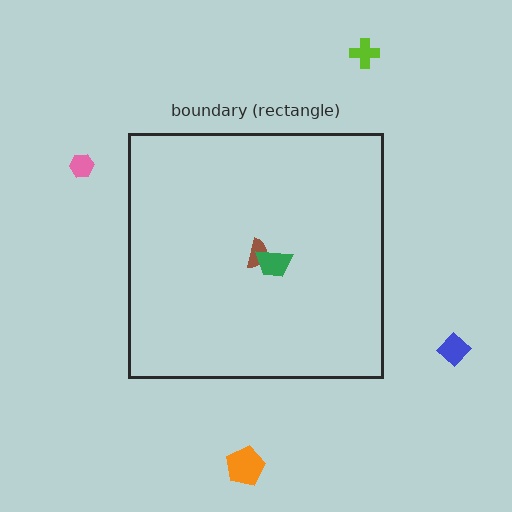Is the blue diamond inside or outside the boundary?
Outside.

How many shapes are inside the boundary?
2 inside, 4 outside.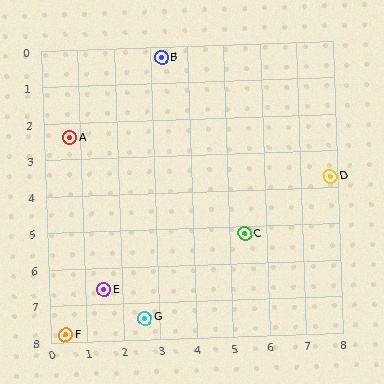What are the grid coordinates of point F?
Point F is at approximately (0.4, 7.8).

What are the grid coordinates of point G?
Point G is at approximately (2.6, 7.4).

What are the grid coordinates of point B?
Point B is at approximately (3.3, 0.3).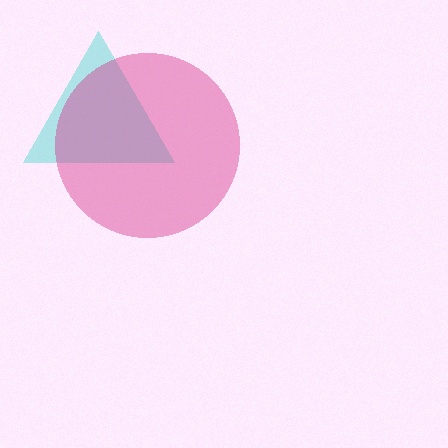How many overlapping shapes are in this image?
There are 2 overlapping shapes in the image.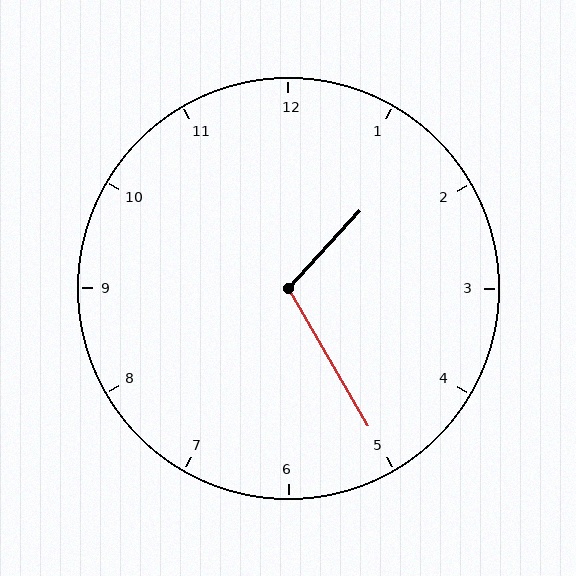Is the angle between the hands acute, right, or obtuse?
It is obtuse.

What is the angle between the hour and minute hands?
Approximately 108 degrees.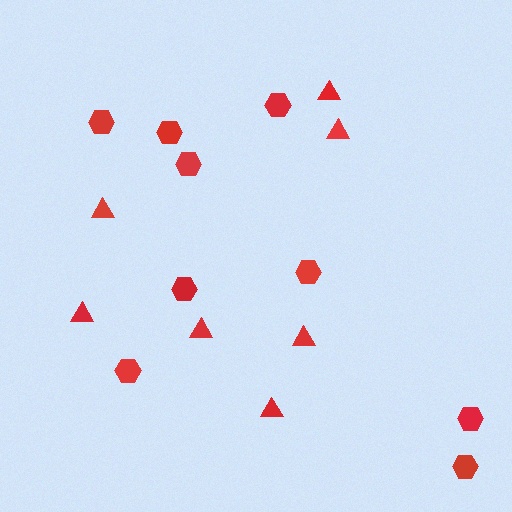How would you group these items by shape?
There are 2 groups: one group of hexagons (9) and one group of triangles (7).